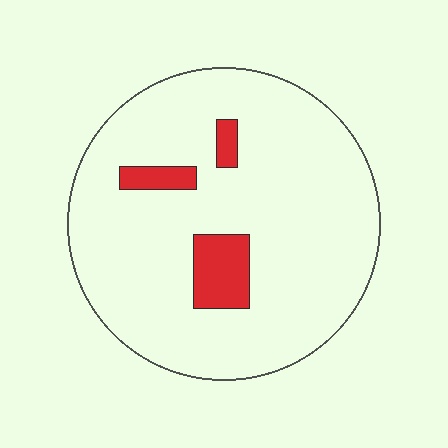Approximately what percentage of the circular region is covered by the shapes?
Approximately 10%.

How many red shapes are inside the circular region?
3.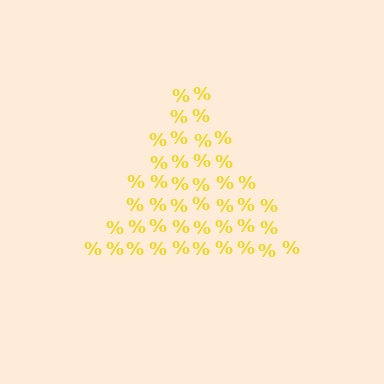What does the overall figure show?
The overall figure shows a triangle.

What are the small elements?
The small elements are percent signs.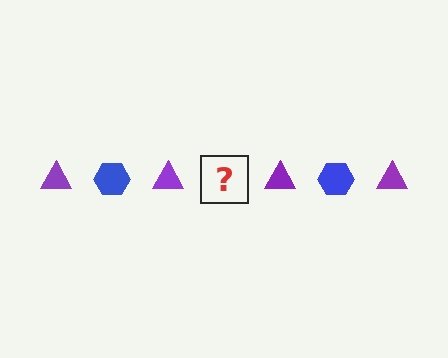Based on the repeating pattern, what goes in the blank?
The blank should be a blue hexagon.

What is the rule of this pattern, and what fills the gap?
The rule is that the pattern alternates between purple triangle and blue hexagon. The gap should be filled with a blue hexagon.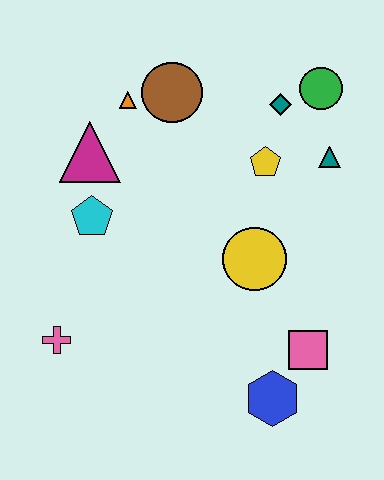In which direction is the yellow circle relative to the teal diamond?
The yellow circle is below the teal diamond.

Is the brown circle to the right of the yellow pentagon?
No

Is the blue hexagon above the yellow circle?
No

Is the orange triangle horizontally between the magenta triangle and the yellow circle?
Yes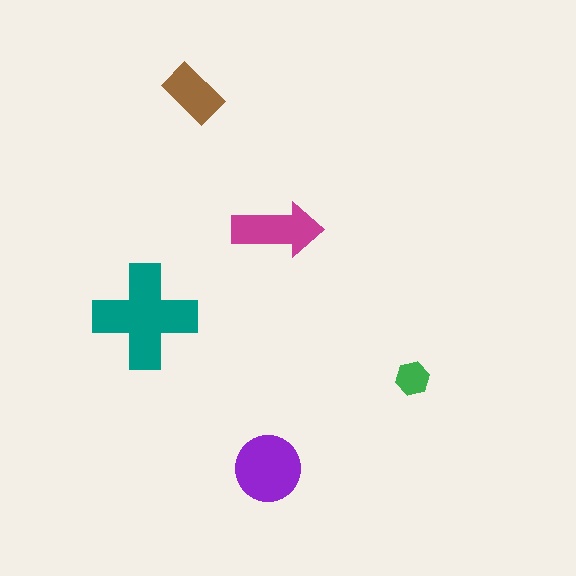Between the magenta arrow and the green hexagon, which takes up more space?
The magenta arrow.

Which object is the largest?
The teal cross.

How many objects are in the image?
There are 5 objects in the image.